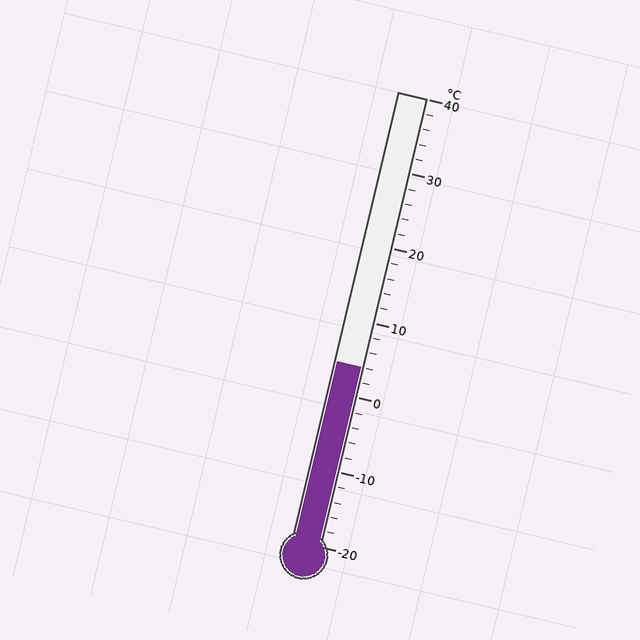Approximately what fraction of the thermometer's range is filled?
The thermometer is filled to approximately 40% of its range.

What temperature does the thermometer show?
The thermometer shows approximately 4°C.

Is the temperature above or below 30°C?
The temperature is below 30°C.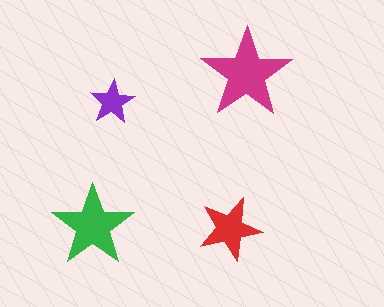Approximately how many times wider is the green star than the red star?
About 1.5 times wider.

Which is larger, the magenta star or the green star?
The magenta one.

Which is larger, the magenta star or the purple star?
The magenta one.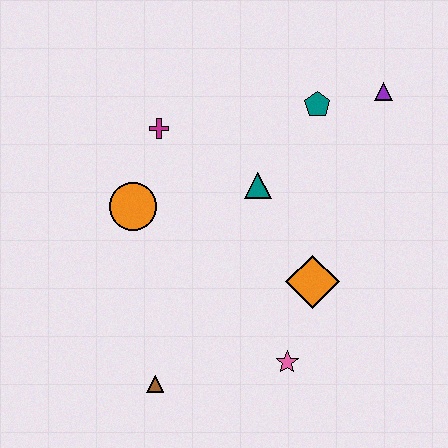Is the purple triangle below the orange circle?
No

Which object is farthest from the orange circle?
The purple triangle is farthest from the orange circle.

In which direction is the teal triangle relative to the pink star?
The teal triangle is above the pink star.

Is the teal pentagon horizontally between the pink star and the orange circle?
No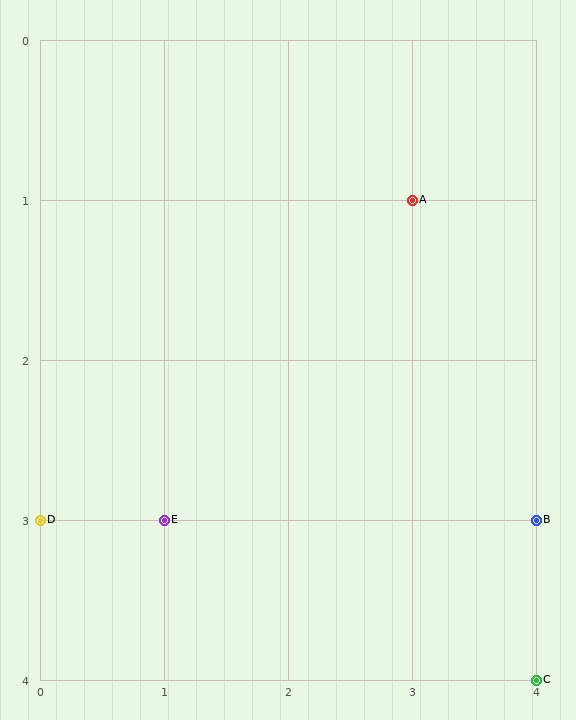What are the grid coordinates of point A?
Point A is at grid coordinates (3, 1).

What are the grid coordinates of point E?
Point E is at grid coordinates (1, 3).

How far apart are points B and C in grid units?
Points B and C are 1 row apart.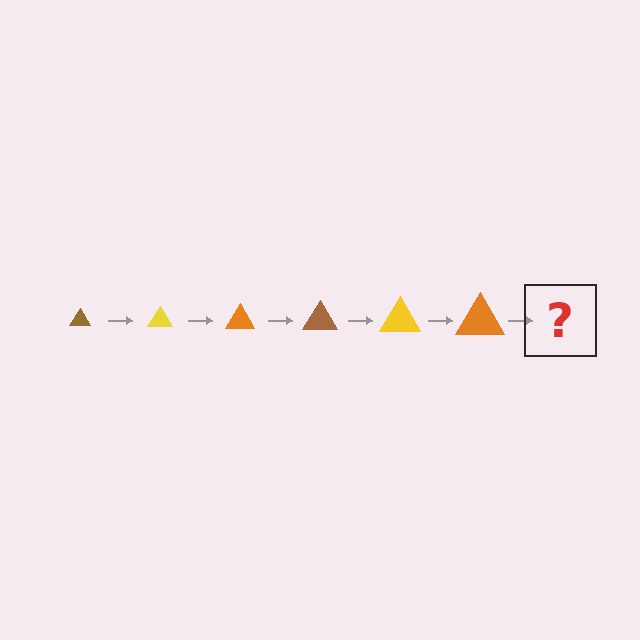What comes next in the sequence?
The next element should be a brown triangle, larger than the previous one.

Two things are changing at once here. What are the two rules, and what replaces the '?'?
The two rules are that the triangle grows larger each step and the color cycles through brown, yellow, and orange. The '?' should be a brown triangle, larger than the previous one.